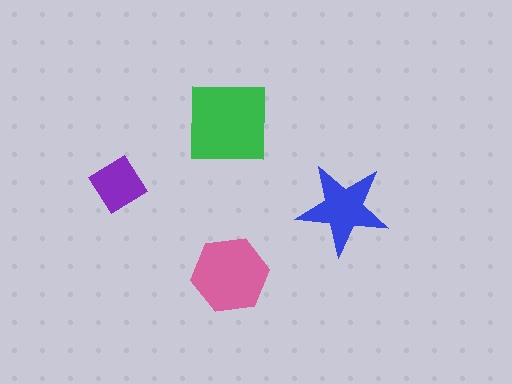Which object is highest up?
The green square is topmost.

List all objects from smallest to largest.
The purple diamond, the blue star, the pink hexagon, the green square.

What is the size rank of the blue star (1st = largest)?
3rd.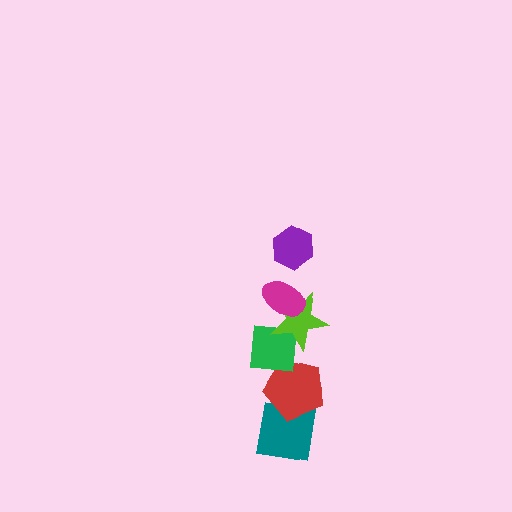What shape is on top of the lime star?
The magenta ellipse is on top of the lime star.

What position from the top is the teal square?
The teal square is 6th from the top.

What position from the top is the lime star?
The lime star is 3rd from the top.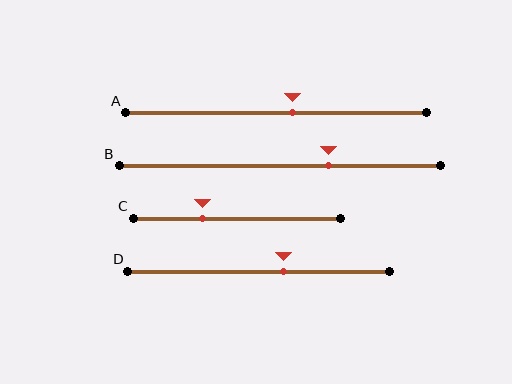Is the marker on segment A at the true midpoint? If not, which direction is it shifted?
No, the marker on segment A is shifted to the right by about 5% of the segment length.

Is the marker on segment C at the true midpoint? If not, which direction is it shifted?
No, the marker on segment C is shifted to the left by about 16% of the segment length.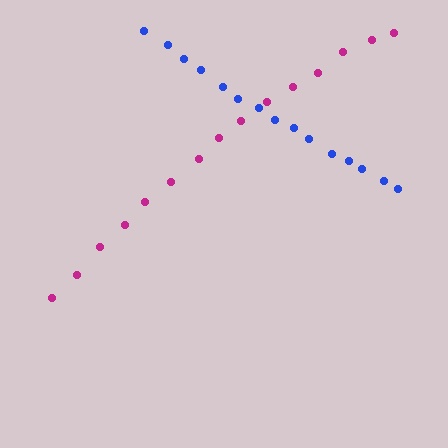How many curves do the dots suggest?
There are 2 distinct paths.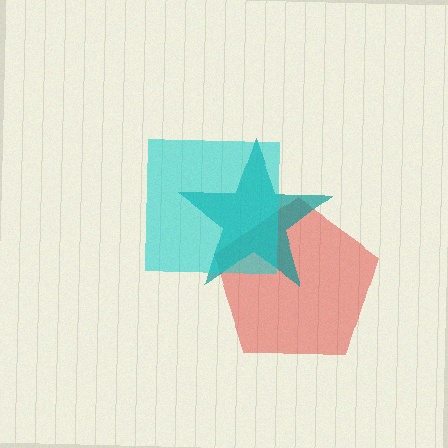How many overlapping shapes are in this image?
There are 3 overlapping shapes in the image.